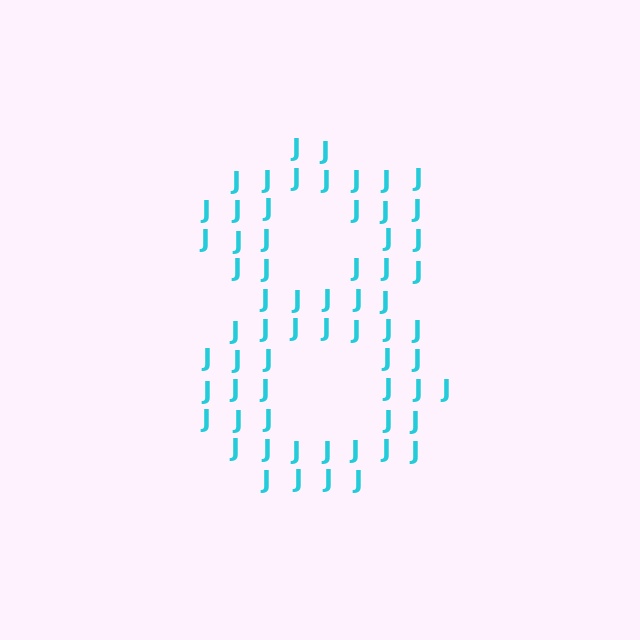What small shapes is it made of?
It is made of small letter J's.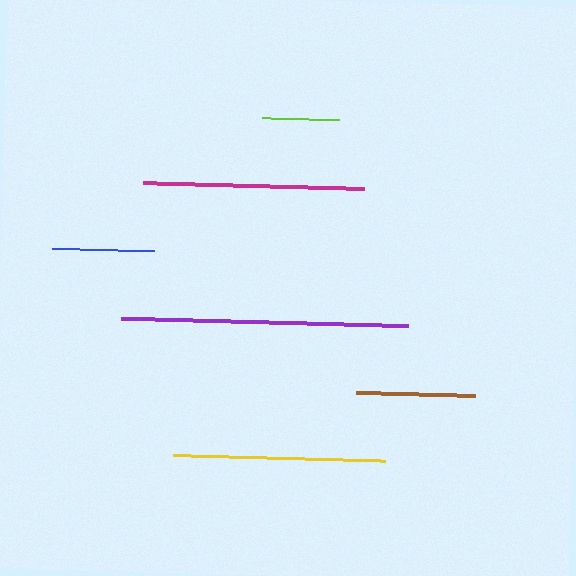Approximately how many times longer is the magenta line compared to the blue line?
The magenta line is approximately 2.2 times the length of the blue line.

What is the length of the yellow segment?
The yellow segment is approximately 213 pixels long.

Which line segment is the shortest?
The lime line is the shortest at approximately 78 pixels.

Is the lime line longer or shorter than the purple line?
The purple line is longer than the lime line.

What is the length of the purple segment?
The purple segment is approximately 287 pixels long.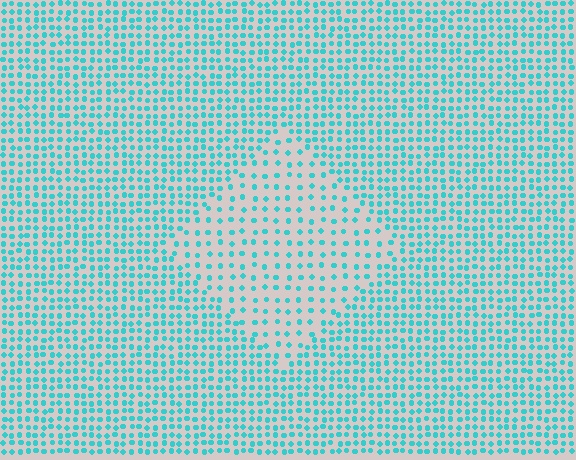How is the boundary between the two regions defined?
The boundary is defined by a change in element density (approximately 2.0x ratio). All elements are the same color, size, and shape.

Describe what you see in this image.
The image contains small cyan elements arranged at two different densities. A diamond-shaped region is visible where the elements are less densely packed than the surrounding area.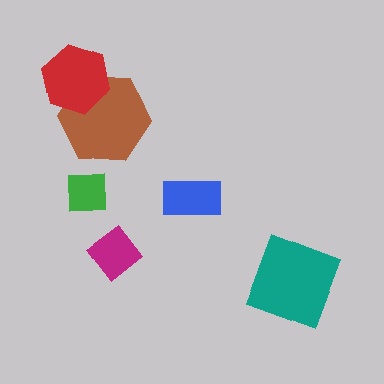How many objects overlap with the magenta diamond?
0 objects overlap with the magenta diamond.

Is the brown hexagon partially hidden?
Yes, it is partially covered by another shape.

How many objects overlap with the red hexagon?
1 object overlaps with the red hexagon.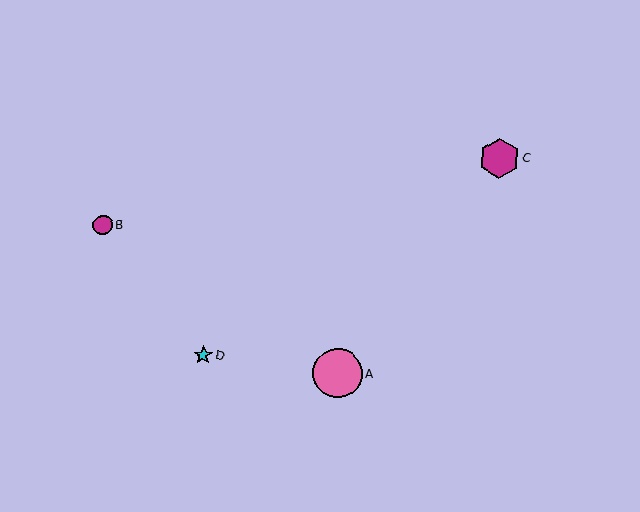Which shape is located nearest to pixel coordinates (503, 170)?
The magenta hexagon (labeled C) at (499, 158) is nearest to that location.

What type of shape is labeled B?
Shape B is a magenta circle.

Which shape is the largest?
The pink circle (labeled A) is the largest.